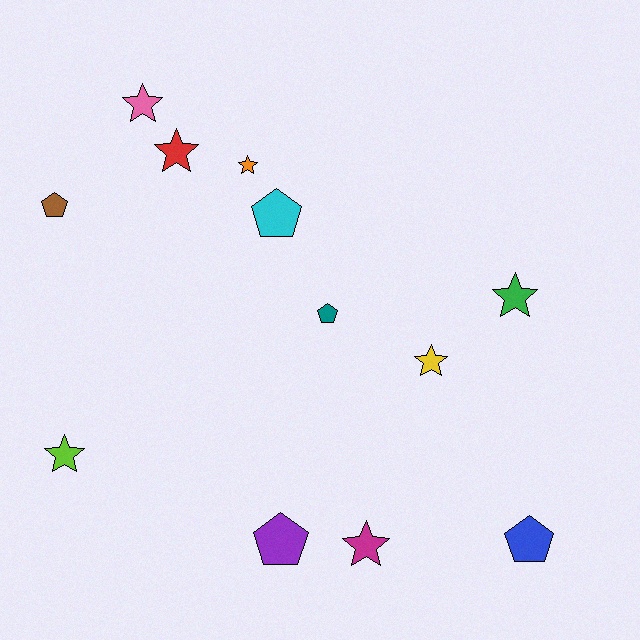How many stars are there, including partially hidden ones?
There are 7 stars.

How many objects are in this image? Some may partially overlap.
There are 12 objects.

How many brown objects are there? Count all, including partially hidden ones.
There is 1 brown object.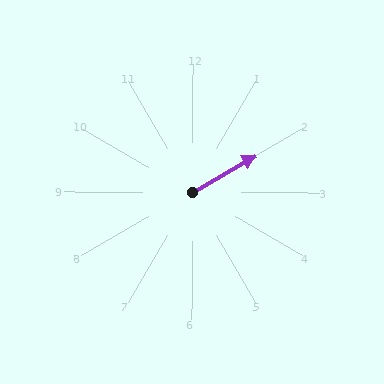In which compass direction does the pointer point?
Northeast.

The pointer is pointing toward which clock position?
Roughly 2 o'clock.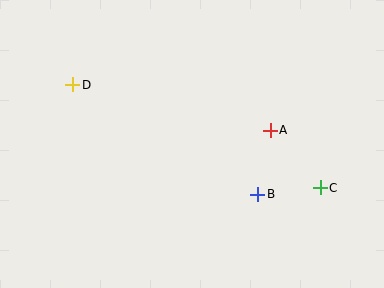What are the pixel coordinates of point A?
Point A is at (270, 130).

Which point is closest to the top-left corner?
Point D is closest to the top-left corner.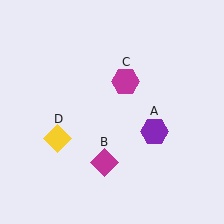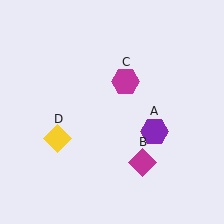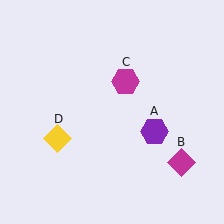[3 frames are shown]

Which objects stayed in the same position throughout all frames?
Purple hexagon (object A) and magenta hexagon (object C) and yellow diamond (object D) remained stationary.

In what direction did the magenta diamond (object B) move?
The magenta diamond (object B) moved right.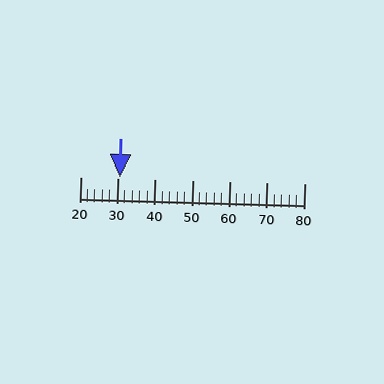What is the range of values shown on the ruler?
The ruler shows values from 20 to 80.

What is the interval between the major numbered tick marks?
The major tick marks are spaced 10 units apart.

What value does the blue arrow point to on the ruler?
The blue arrow points to approximately 31.